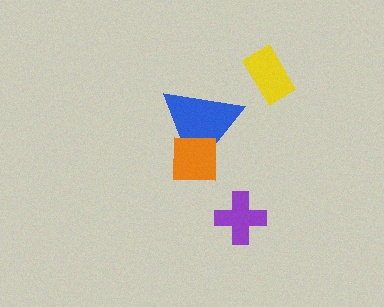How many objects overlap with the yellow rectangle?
0 objects overlap with the yellow rectangle.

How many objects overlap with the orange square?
1 object overlaps with the orange square.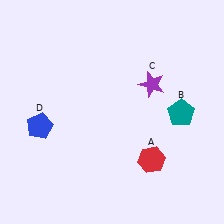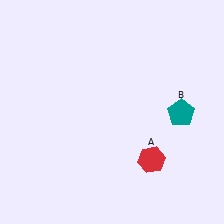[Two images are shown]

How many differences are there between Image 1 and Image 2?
There are 2 differences between the two images.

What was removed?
The purple star (C), the blue pentagon (D) were removed in Image 2.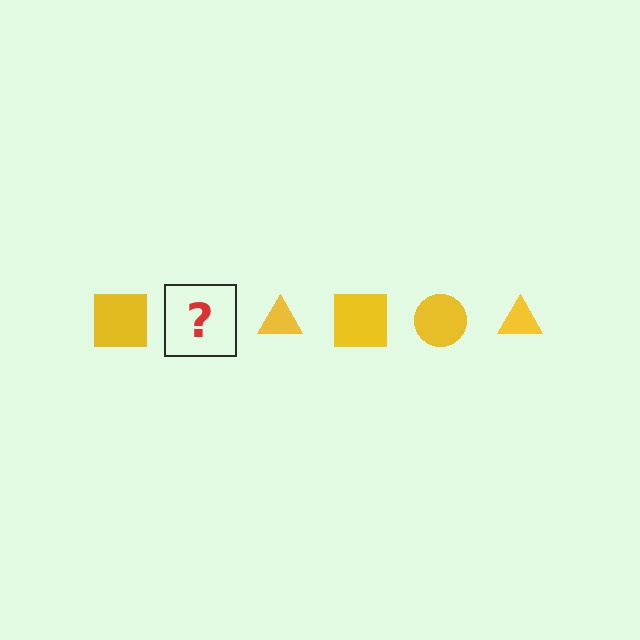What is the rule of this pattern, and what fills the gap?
The rule is that the pattern cycles through square, circle, triangle shapes in yellow. The gap should be filled with a yellow circle.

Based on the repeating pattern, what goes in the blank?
The blank should be a yellow circle.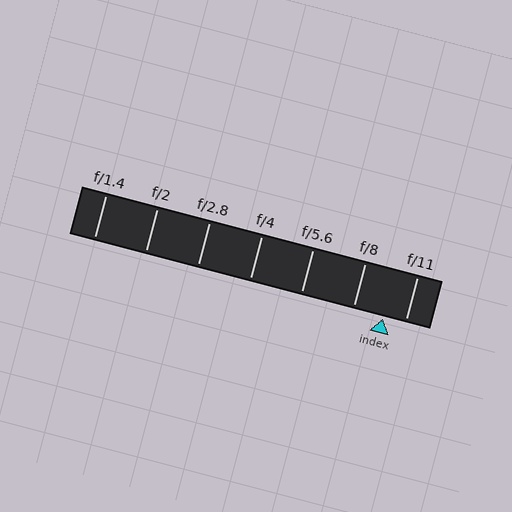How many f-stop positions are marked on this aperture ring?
There are 7 f-stop positions marked.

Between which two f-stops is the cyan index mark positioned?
The index mark is between f/8 and f/11.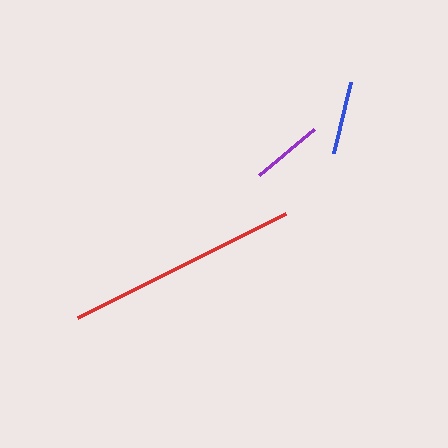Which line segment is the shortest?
The purple line is the shortest at approximately 71 pixels.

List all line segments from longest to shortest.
From longest to shortest: red, blue, purple.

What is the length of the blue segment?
The blue segment is approximately 73 pixels long.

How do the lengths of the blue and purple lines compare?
The blue and purple lines are approximately the same length.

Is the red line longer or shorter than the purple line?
The red line is longer than the purple line.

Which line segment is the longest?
The red line is the longest at approximately 233 pixels.